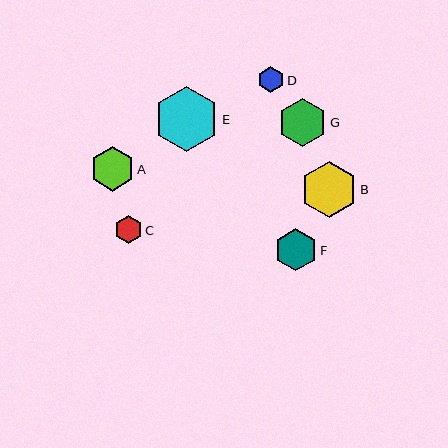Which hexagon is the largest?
Hexagon E is the largest with a size of approximately 65 pixels.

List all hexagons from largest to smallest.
From largest to smallest: E, B, G, A, F, C, D.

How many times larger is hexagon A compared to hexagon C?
Hexagon A is approximately 1.6 times the size of hexagon C.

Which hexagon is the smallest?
Hexagon D is the smallest with a size of approximately 26 pixels.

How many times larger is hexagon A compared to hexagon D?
Hexagon A is approximately 1.7 times the size of hexagon D.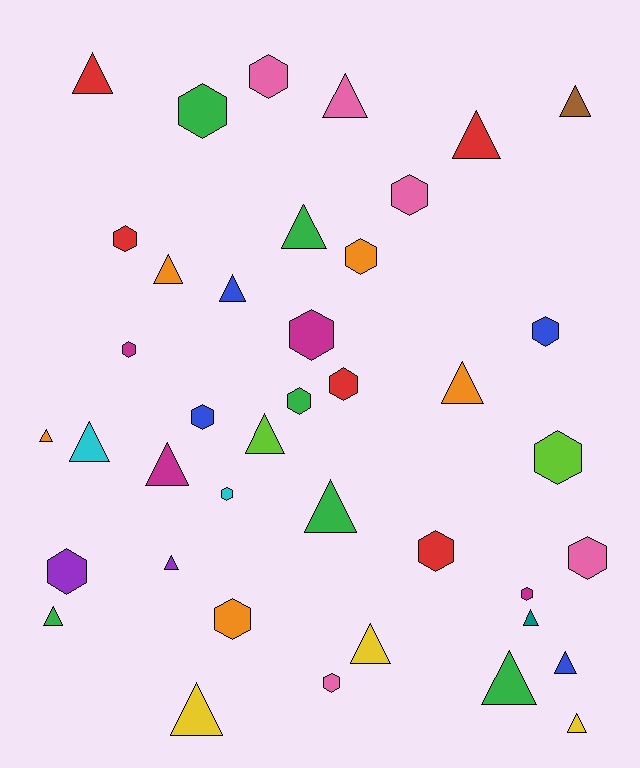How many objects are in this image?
There are 40 objects.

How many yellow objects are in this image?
There are 3 yellow objects.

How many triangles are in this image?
There are 21 triangles.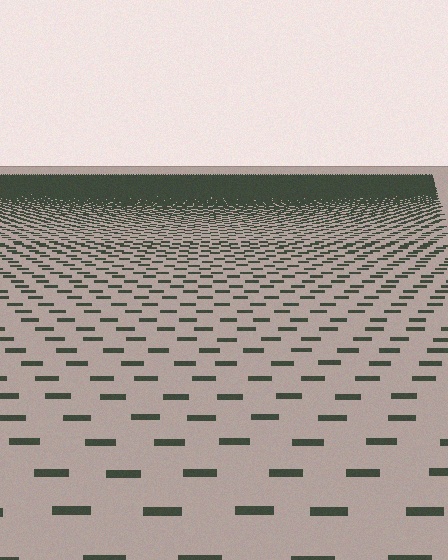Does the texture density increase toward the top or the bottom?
Density increases toward the top.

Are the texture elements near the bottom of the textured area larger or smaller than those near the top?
Larger. Near the bottom, elements are closer to the viewer and appear at a bigger on-screen size.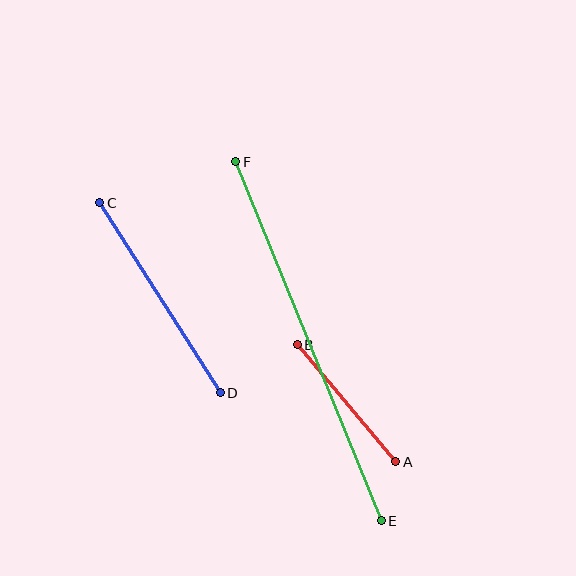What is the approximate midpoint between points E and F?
The midpoint is at approximately (308, 341) pixels.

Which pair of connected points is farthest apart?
Points E and F are farthest apart.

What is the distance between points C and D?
The distance is approximately 225 pixels.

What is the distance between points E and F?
The distance is approximately 388 pixels.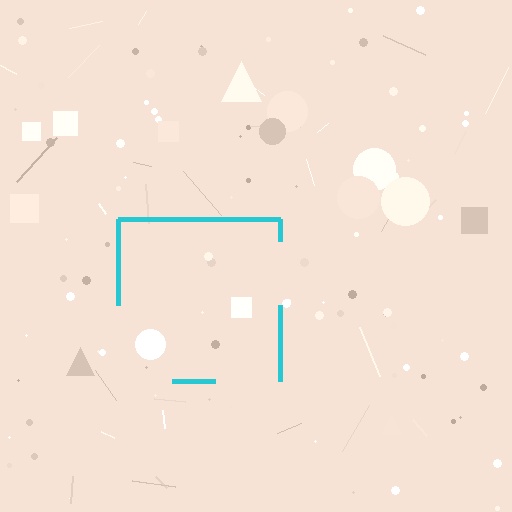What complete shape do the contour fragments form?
The contour fragments form a square.